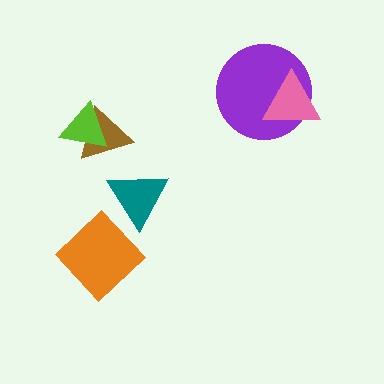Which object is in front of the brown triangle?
The lime triangle is in front of the brown triangle.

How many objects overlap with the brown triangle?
1 object overlaps with the brown triangle.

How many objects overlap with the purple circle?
1 object overlaps with the purple circle.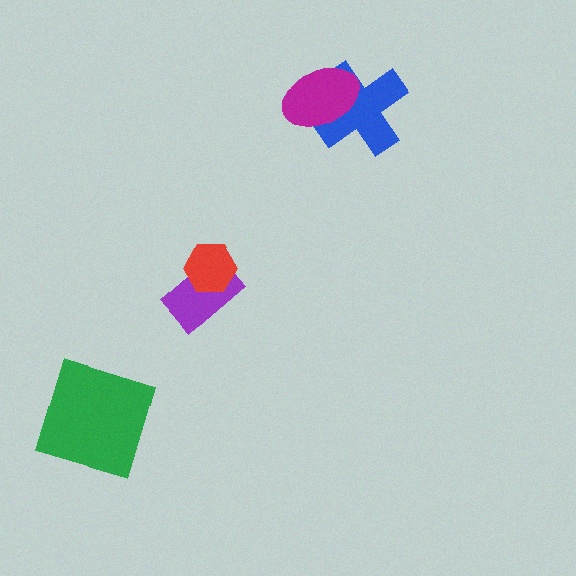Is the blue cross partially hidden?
Yes, it is partially covered by another shape.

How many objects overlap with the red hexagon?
1 object overlaps with the red hexagon.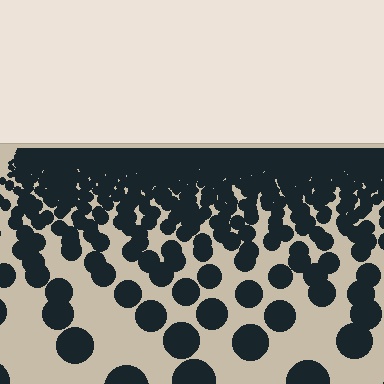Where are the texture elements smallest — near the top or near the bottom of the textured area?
Near the top.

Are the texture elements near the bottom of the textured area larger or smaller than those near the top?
Larger. Near the bottom, elements are closer to the viewer and appear at a bigger on-screen size.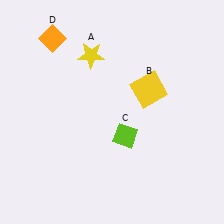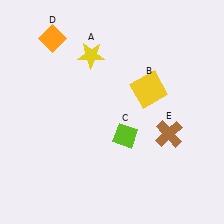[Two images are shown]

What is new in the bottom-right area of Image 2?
A brown cross (E) was added in the bottom-right area of Image 2.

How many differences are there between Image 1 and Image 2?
There is 1 difference between the two images.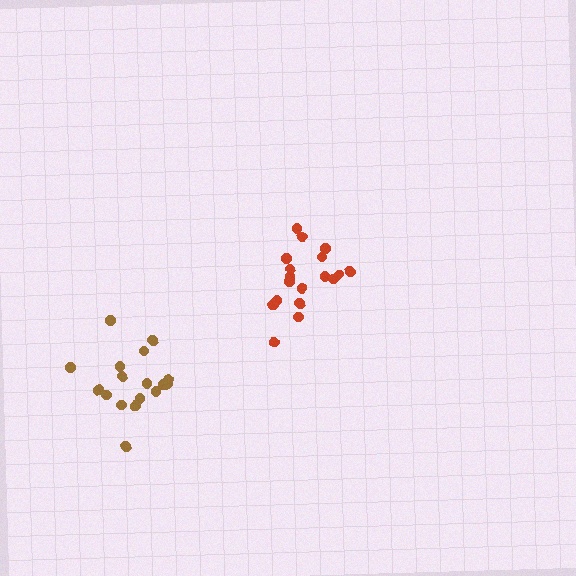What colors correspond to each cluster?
The clusters are colored: red, brown.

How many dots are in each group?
Group 1: 18 dots, Group 2: 17 dots (35 total).